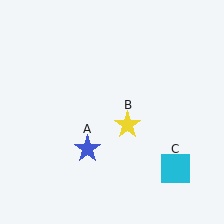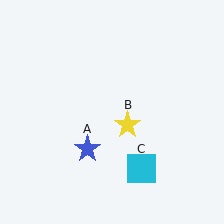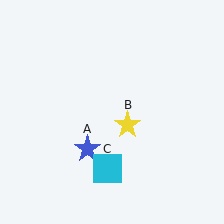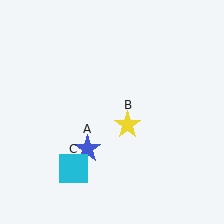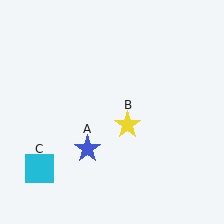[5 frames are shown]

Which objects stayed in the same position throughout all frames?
Blue star (object A) and yellow star (object B) remained stationary.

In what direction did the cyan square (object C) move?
The cyan square (object C) moved left.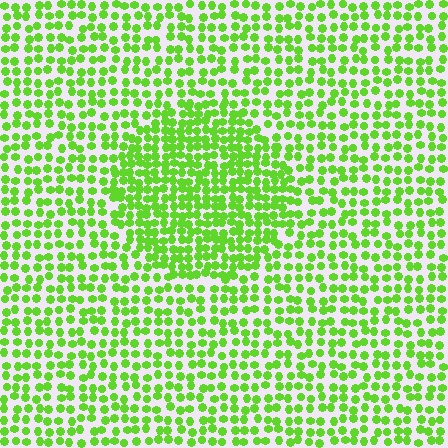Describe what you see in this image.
The image contains small lime elements arranged at two different densities. A circle-shaped region is visible where the elements are more densely packed than the surrounding area.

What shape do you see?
I see a circle.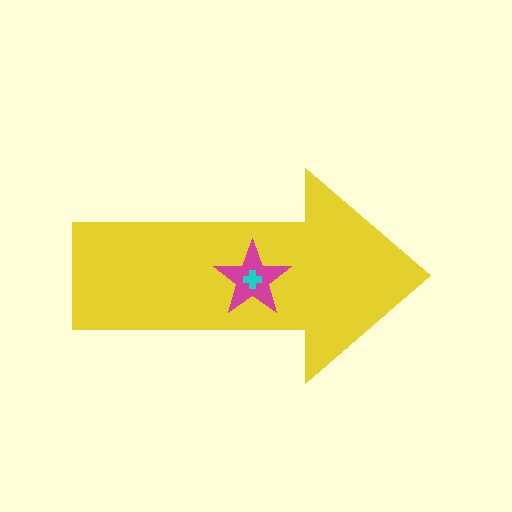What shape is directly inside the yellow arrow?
The magenta star.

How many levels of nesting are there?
3.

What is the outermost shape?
The yellow arrow.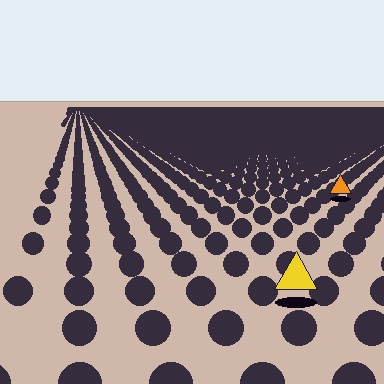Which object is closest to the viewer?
The yellow triangle is closest. The texture marks near it are larger and more spread out.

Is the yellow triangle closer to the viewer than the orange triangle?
Yes. The yellow triangle is closer — you can tell from the texture gradient: the ground texture is coarser near it.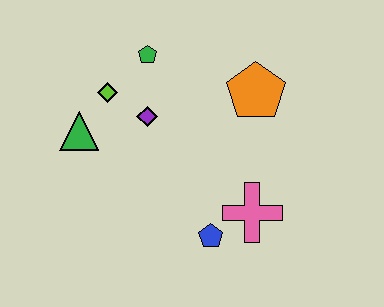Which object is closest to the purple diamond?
The lime diamond is closest to the purple diamond.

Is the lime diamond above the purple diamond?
Yes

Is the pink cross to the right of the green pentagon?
Yes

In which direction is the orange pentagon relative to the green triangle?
The orange pentagon is to the right of the green triangle.